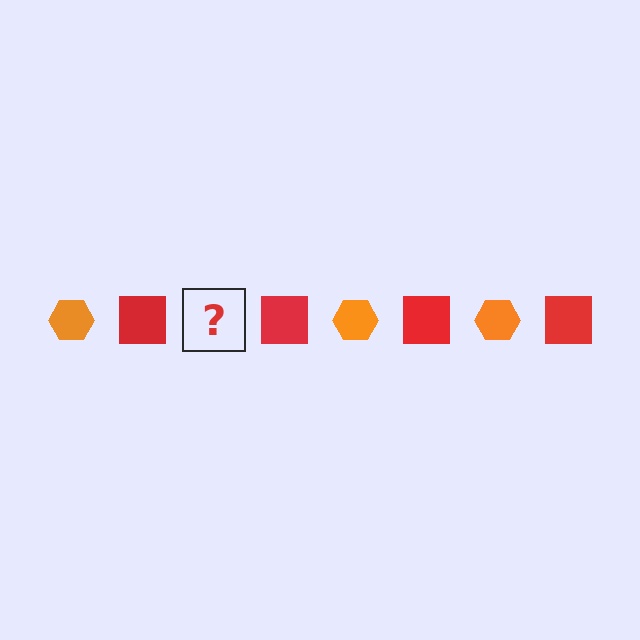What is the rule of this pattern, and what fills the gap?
The rule is that the pattern alternates between orange hexagon and red square. The gap should be filled with an orange hexagon.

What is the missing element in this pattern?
The missing element is an orange hexagon.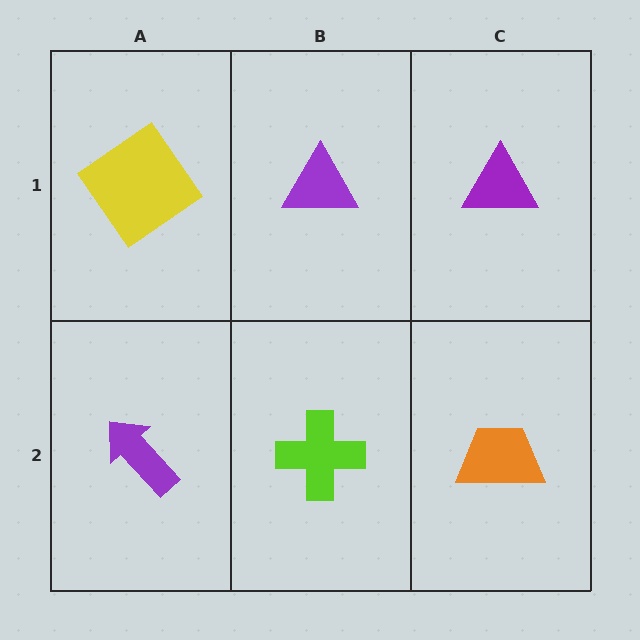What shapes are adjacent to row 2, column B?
A purple triangle (row 1, column B), a purple arrow (row 2, column A), an orange trapezoid (row 2, column C).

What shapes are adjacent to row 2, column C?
A purple triangle (row 1, column C), a lime cross (row 2, column B).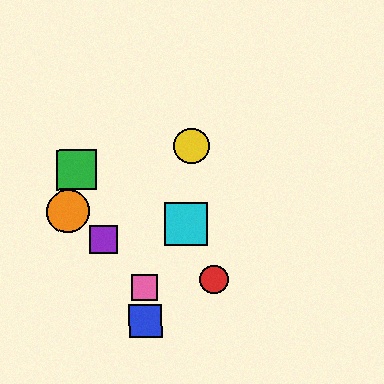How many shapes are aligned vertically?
2 shapes (the blue square, the pink square) are aligned vertically.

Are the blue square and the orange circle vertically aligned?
No, the blue square is at x≈145 and the orange circle is at x≈68.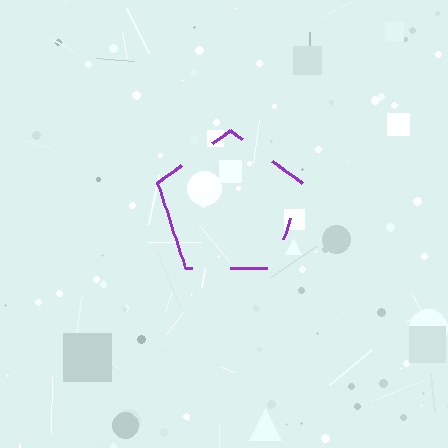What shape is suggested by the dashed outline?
The dashed outline suggests a pentagon.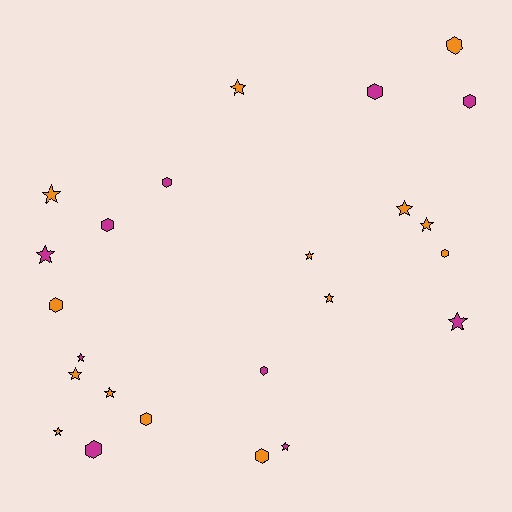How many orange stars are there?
There are 9 orange stars.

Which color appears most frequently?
Orange, with 14 objects.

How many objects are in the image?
There are 24 objects.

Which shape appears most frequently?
Star, with 13 objects.